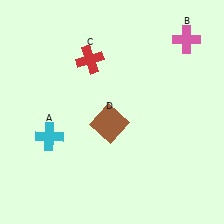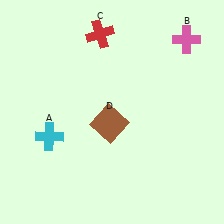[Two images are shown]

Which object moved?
The red cross (C) moved up.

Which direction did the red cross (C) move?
The red cross (C) moved up.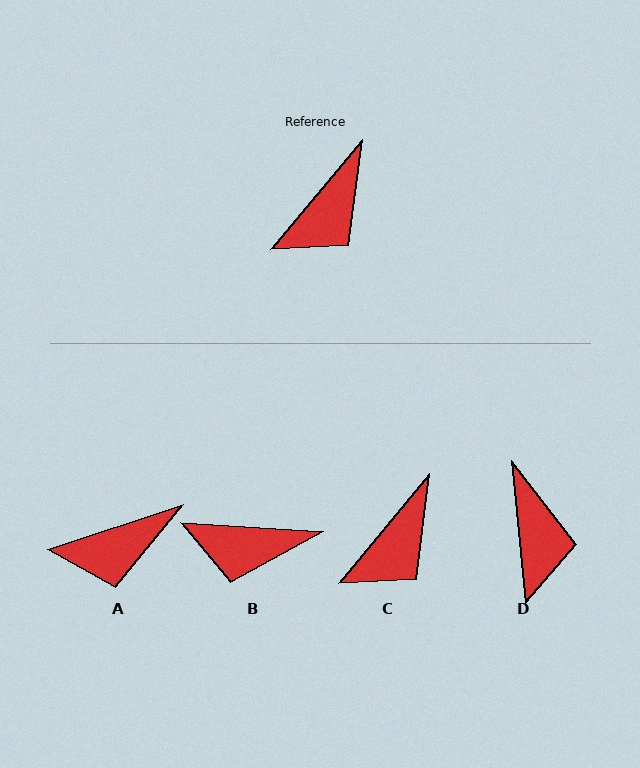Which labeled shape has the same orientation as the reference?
C.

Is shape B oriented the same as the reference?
No, it is off by about 54 degrees.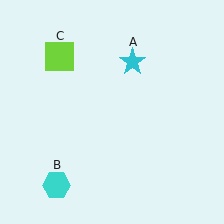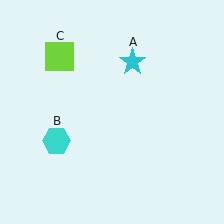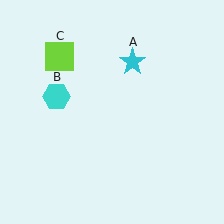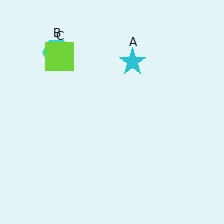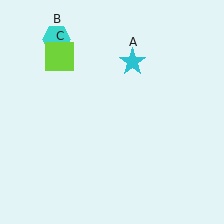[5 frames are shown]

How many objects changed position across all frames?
1 object changed position: cyan hexagon (object B).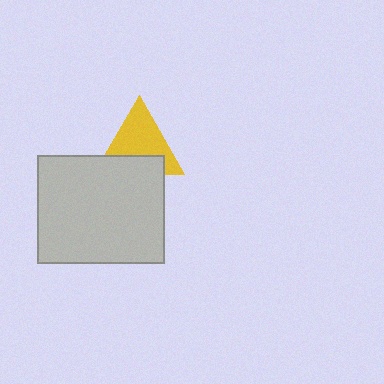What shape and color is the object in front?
The object in front is a light gray rectangle.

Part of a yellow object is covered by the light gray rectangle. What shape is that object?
It is a triangle.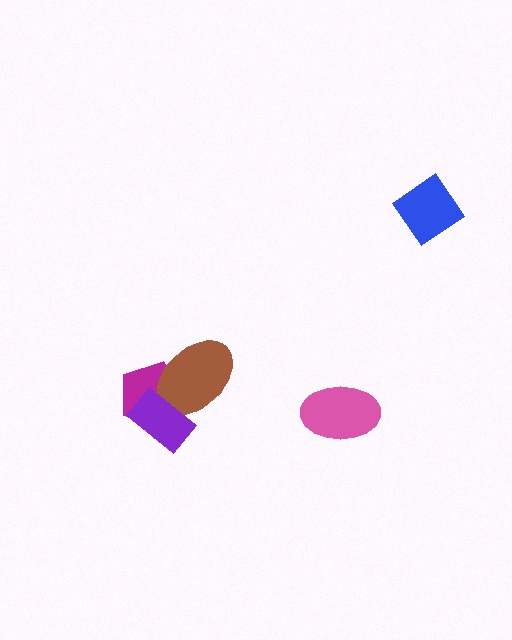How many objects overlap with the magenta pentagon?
2 objects overlap with the magenta pentagon.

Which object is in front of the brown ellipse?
The purple rectangle is in front of the brown ellipse.